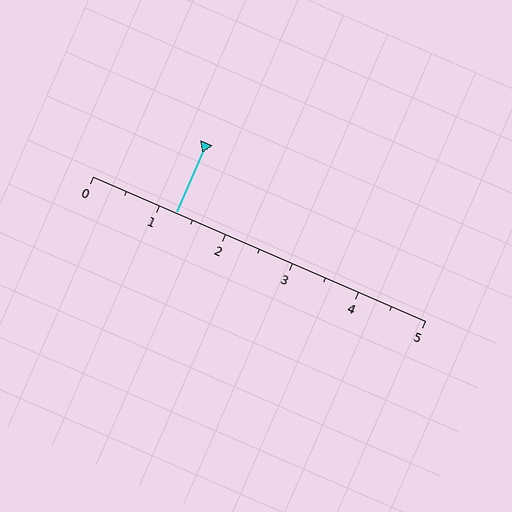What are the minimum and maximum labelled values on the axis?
The axis runs from 0 to 5.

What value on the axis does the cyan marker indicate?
The marker indicates approximately 1.2.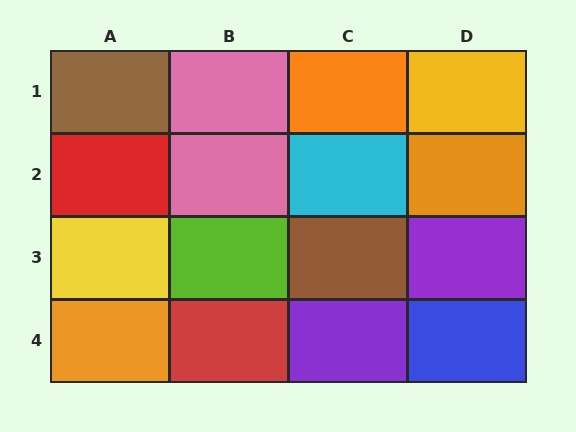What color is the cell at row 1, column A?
Brown.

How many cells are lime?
1 cell is lime.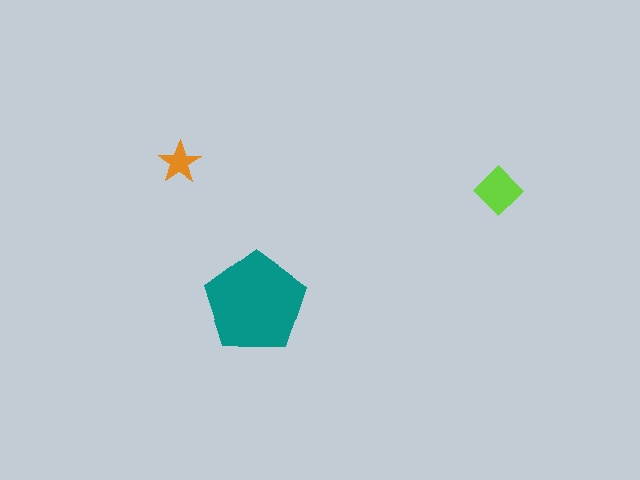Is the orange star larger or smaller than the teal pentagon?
Smaller.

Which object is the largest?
The teal pentagon.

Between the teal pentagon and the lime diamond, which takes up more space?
The teal pentagon.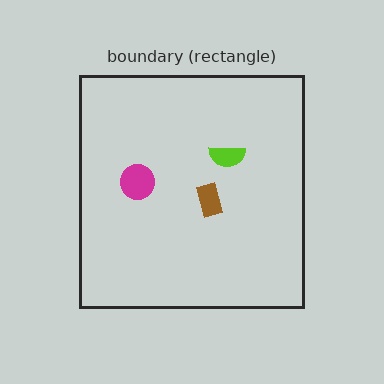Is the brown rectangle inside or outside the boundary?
Inside.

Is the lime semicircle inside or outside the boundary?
Inside.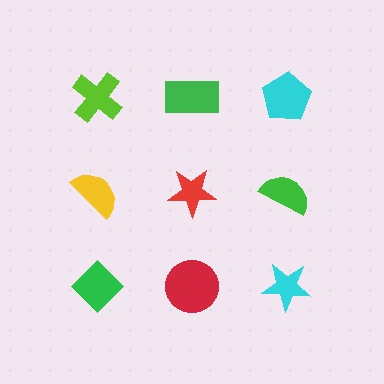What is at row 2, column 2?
A red star.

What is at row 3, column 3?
A cyan star.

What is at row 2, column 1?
A yellow semicircle.